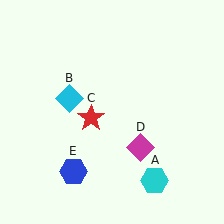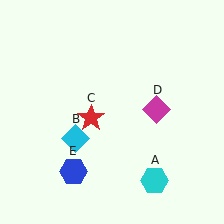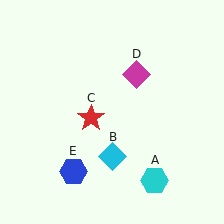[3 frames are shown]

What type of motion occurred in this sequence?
The cyan diamond (object B), magenta diamond (object D) rotated counterclockwise around the center of the scene.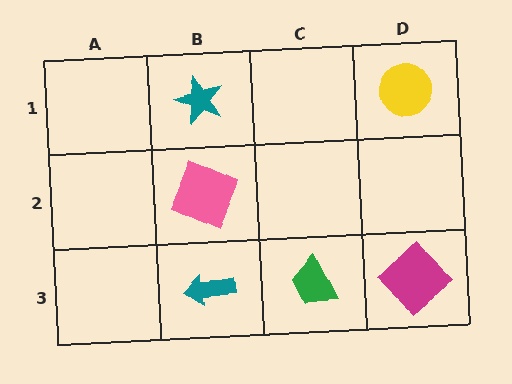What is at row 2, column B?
A pink square.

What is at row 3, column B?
A teal arrow.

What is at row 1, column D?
A yellow circle.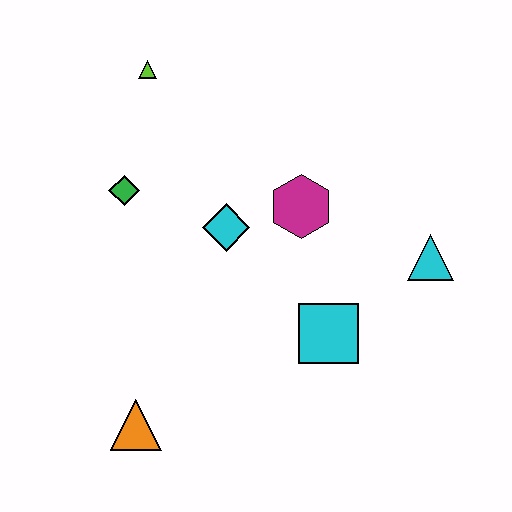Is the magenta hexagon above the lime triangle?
No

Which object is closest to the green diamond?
The cyan diamond is closest to the green diamond.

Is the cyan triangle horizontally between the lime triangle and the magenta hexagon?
No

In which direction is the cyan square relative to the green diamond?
The cyan square is to the right of the green diamond.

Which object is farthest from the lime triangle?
The orange triangle is farthest from the lime triangle.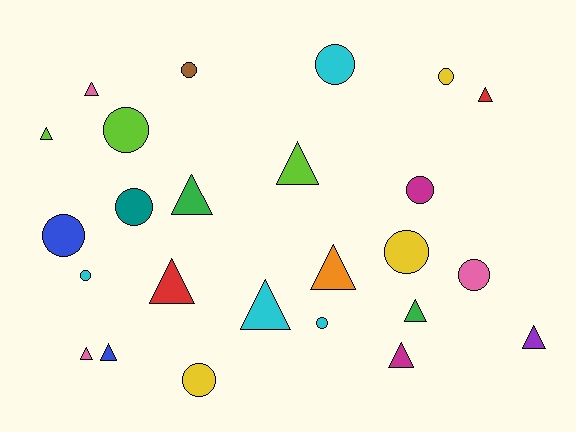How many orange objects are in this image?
There is 1 orange object.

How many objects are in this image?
There are 25 objects.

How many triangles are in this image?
There are 13 triangles.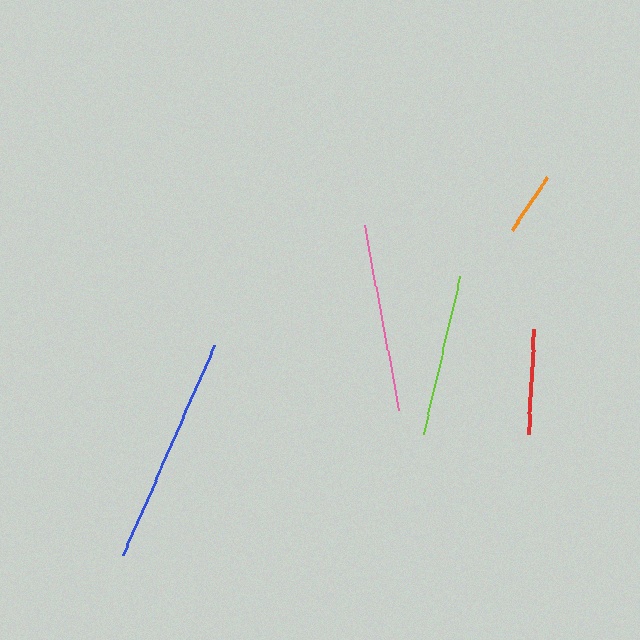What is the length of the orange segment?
The orange segment is approximately 62 pixels long.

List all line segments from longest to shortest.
From longest to shortest: blue, pink, lime, red, orange.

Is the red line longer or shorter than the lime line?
The lime line is longer than the red line.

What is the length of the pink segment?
The pink segment is approximately 188 pixels long.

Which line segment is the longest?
The blue line is the longest at approximately 230 pixels.